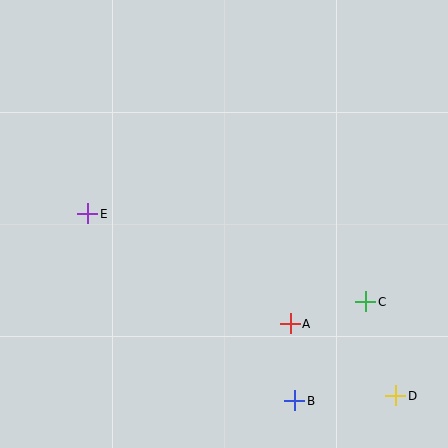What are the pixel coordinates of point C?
Point C is at (366, 302).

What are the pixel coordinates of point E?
Point E is at (88, 214).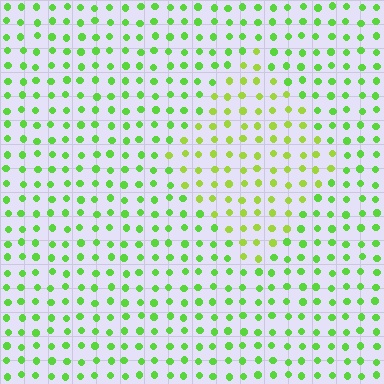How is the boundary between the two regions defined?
The boundary is defined purely by a slight shift in hue (about 26 degrees). Spacing, size, and orientation are identical on both sides.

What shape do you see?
I see a diamond.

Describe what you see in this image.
The image is filled with small lime elements in a uniform arrangement. A diamond-shaped region is visible where the elements are tinted to a slightly different hue, forming a subtle color boundary.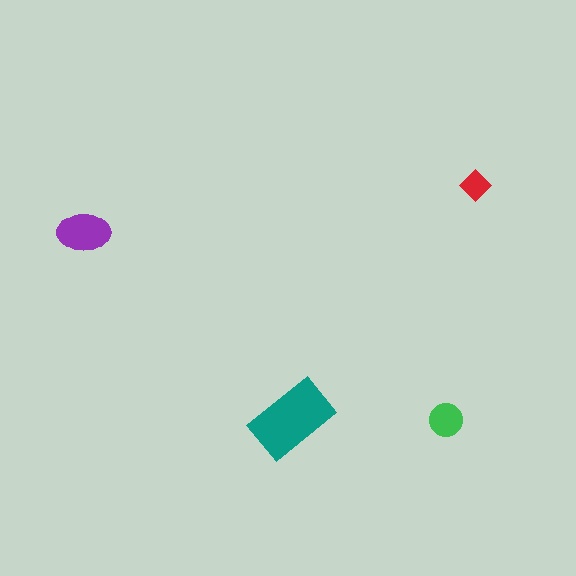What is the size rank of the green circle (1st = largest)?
3rd.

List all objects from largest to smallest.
The teal rectangle, the purple ellipse, the green circle, the red diamond.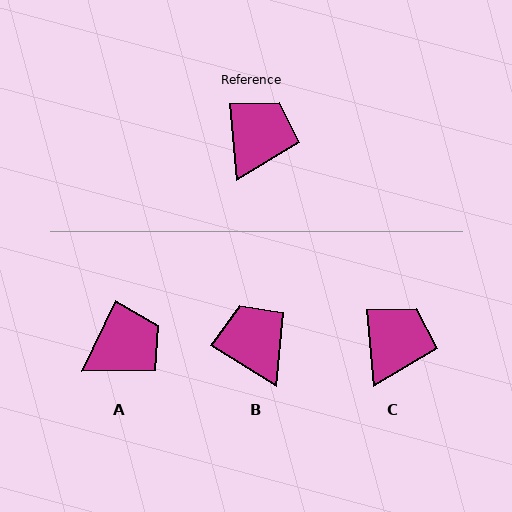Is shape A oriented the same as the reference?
No, it is off by about 30 degrees.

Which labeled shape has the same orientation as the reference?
C.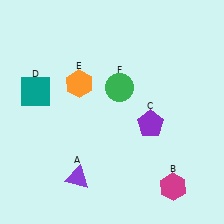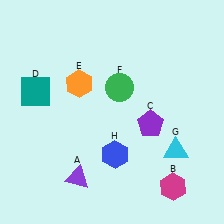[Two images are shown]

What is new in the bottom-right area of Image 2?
A blue hexagon (H) was added in the bottom-right area of Image 2.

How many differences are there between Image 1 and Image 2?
There are 2 differences between the two images.